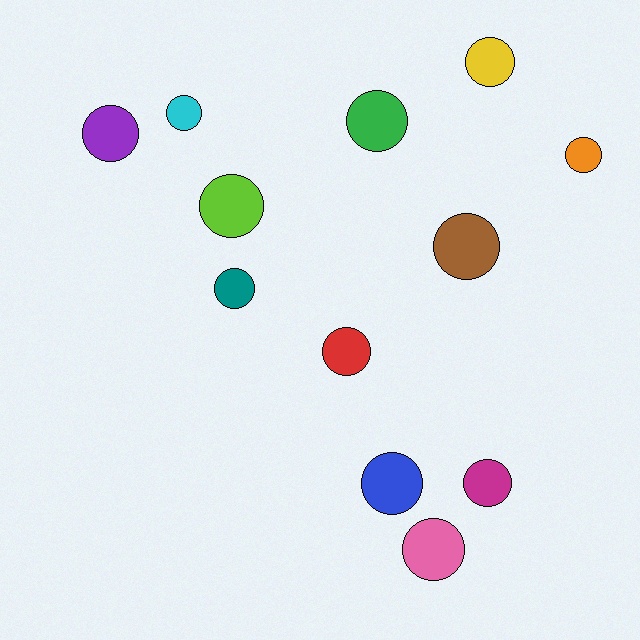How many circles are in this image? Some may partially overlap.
There are 12 circles.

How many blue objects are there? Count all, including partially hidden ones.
There is 1 blue object.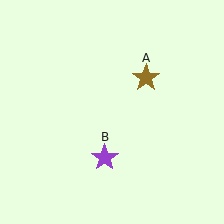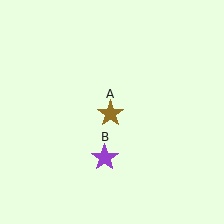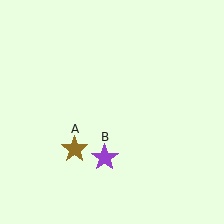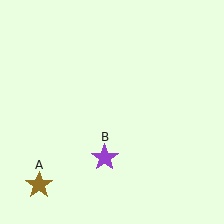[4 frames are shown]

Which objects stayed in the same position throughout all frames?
Purple star (object B) remained stationary.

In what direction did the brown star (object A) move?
The brown star (object A) moved down and to the left.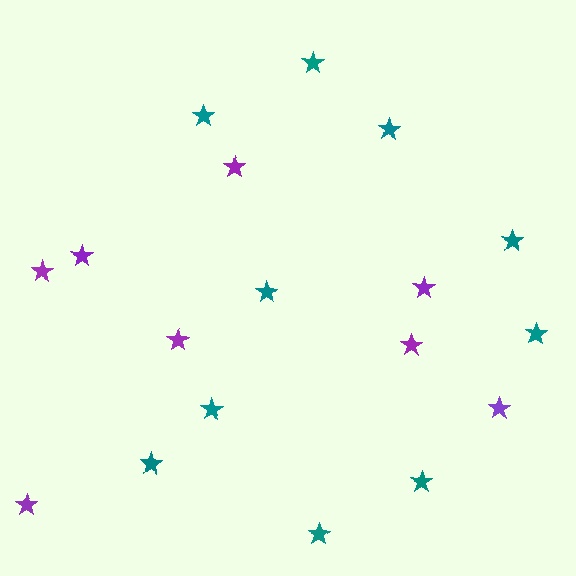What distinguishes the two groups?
There are 2 groups: one group of teal stars (10) and one group of purple stars (8).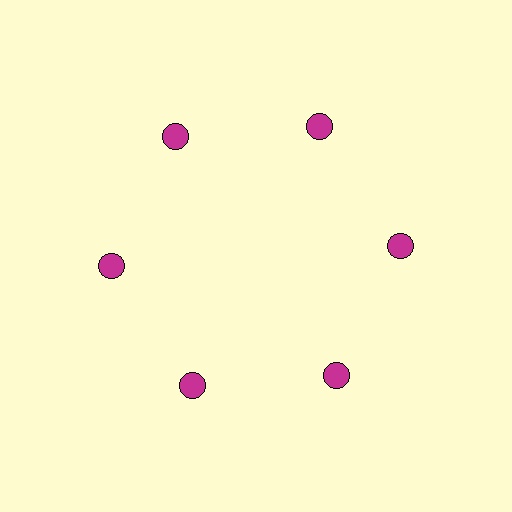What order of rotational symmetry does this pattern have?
This pattern has 6-fold rotational symmetry.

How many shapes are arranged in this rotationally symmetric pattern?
There are 6 shapes, arranged in 6 groups of 1.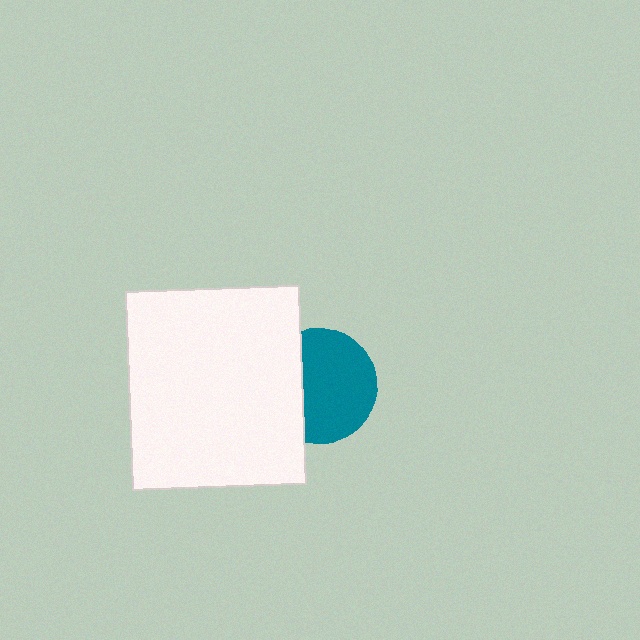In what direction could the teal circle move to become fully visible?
The teal circle could move right. That would shift it out from behind the white rectangle entirely.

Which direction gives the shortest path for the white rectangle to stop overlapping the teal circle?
Moving left gives the shortest separation.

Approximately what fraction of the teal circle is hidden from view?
Roughly 33% of the teal circle is hidden behind the white rectangle.